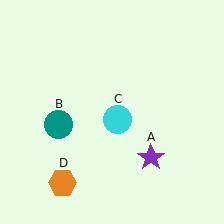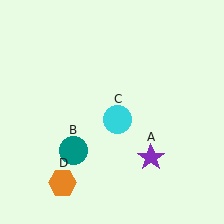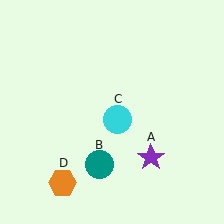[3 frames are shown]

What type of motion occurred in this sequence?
The teal circle (object B) rotated counterclockwise around the center of the scene.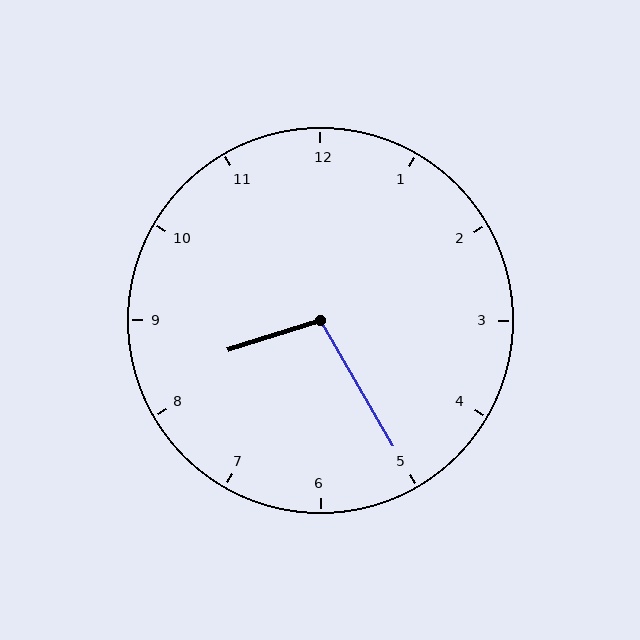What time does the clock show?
8:25.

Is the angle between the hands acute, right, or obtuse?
It is obtuse.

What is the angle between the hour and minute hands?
Approximately 102 degrees.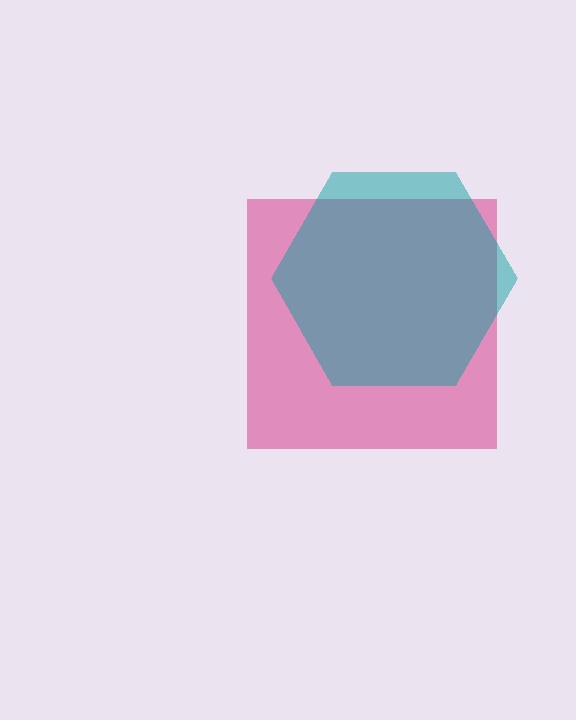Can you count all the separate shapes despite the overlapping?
Yes, there are 2 separate shapes.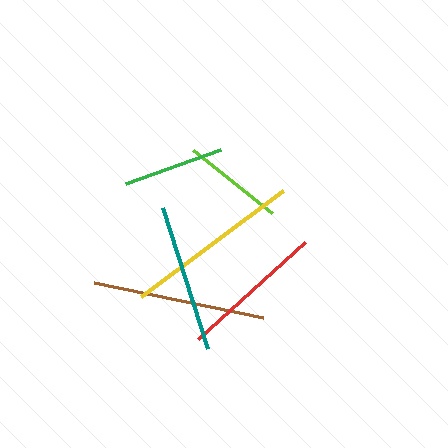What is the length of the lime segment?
The lime segment is approximately 102 pixels long.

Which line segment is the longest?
The yellow line is the longest at approximately 177 pixels.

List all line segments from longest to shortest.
From longest to shortest: yellow, brown, teal, red, lime, green.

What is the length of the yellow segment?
The yellow segment is approximately 177 pixels long.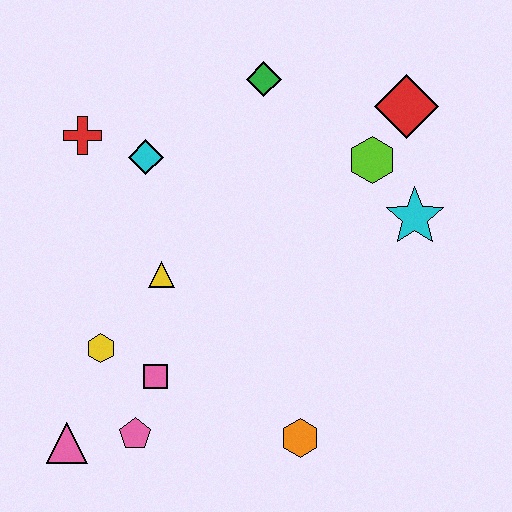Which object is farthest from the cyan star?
The pink triangle is farthest from the cyan star.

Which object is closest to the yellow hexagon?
The pink square is closest to the yellow hexagon.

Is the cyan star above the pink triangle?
Yes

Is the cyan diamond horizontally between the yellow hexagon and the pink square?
Yes